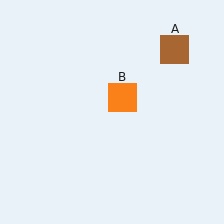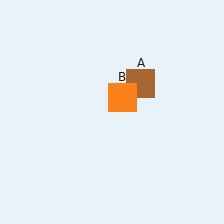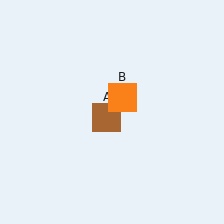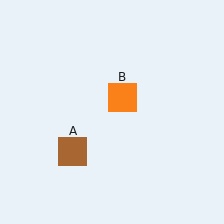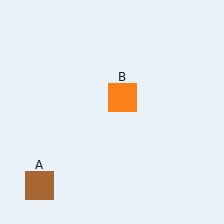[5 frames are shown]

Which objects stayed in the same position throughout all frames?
Orange square (object B) remained stationary.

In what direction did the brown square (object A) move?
The brown square (object A) moved down and to the left.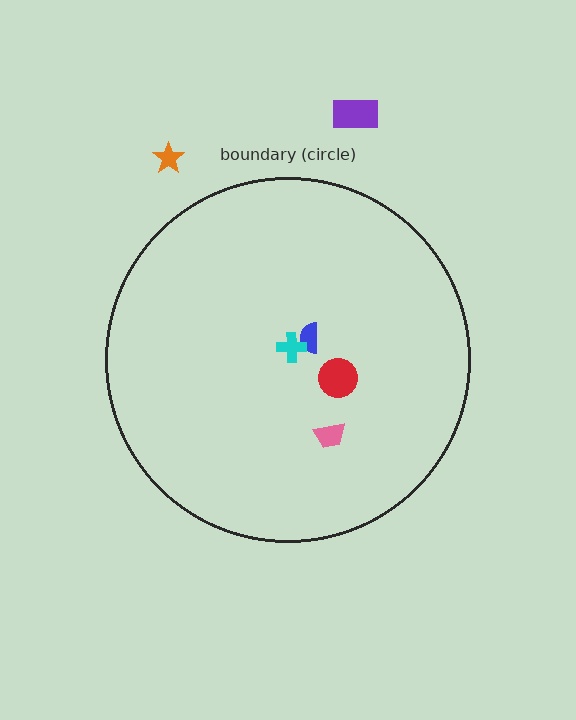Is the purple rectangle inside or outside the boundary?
Outside.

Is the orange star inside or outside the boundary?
Outside.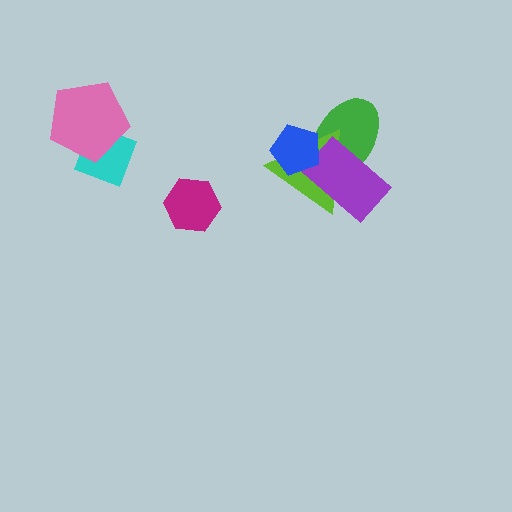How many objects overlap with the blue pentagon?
3 objects overlap with the blue pentagon.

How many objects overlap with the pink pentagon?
1 object overlaps with the pink pentagon.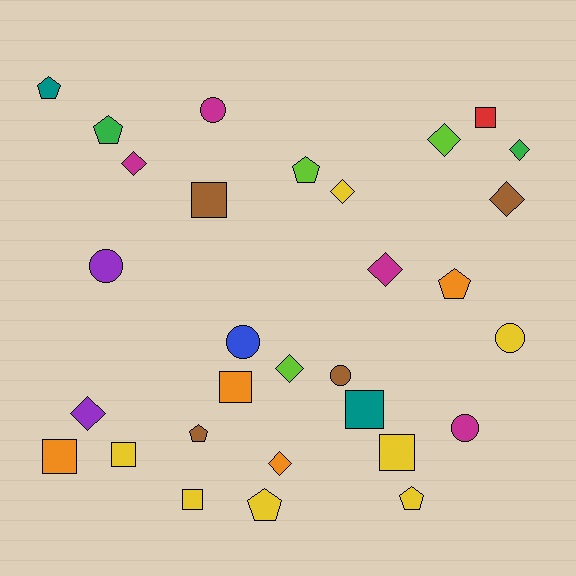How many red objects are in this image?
There is 1 red object.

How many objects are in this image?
There are 30 objects.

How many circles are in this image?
There are 6 circles.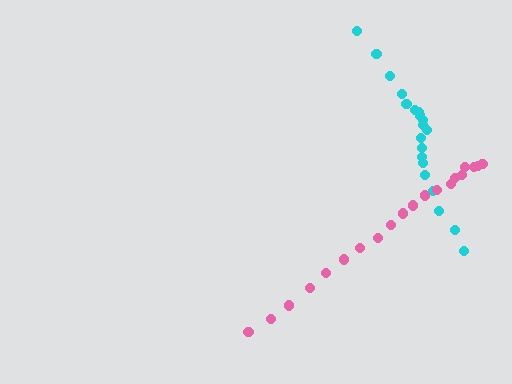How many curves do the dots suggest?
There are 2 distinct paths.